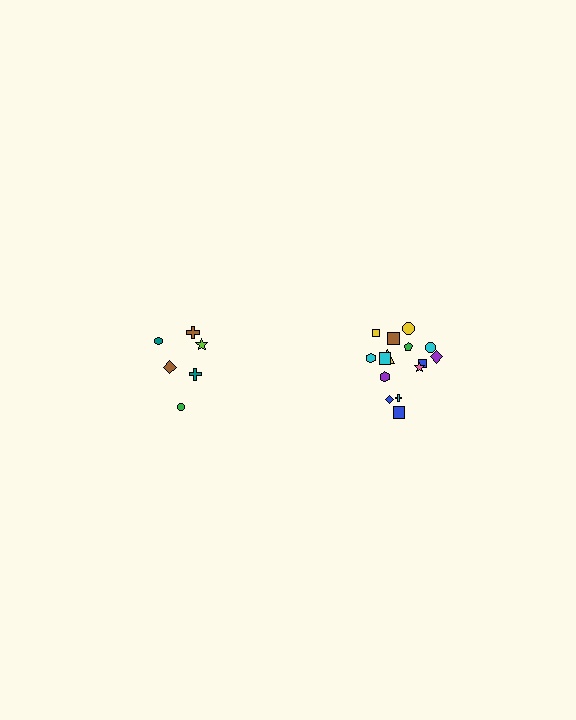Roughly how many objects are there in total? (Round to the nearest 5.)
Roughly 20 objects in total.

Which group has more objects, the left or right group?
The right group.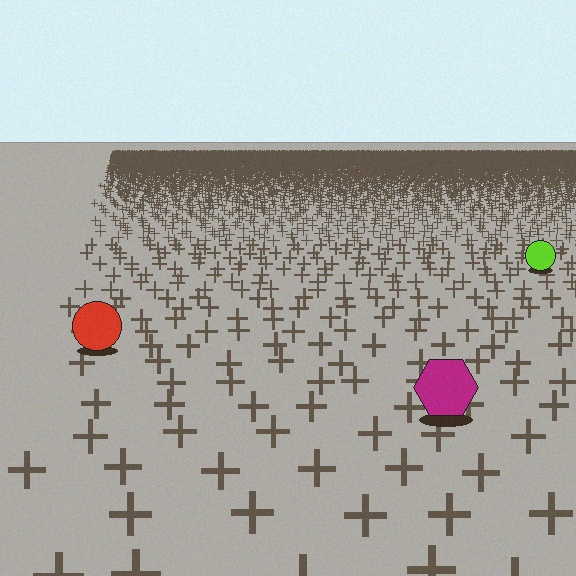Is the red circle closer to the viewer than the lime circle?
Yes. The red circle is closer — you can tell from the texture gradient: the ground texture is coarser near it.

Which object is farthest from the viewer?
The lime circle is farthest from the viewer. It appears smaller and the ground texture around it is denser.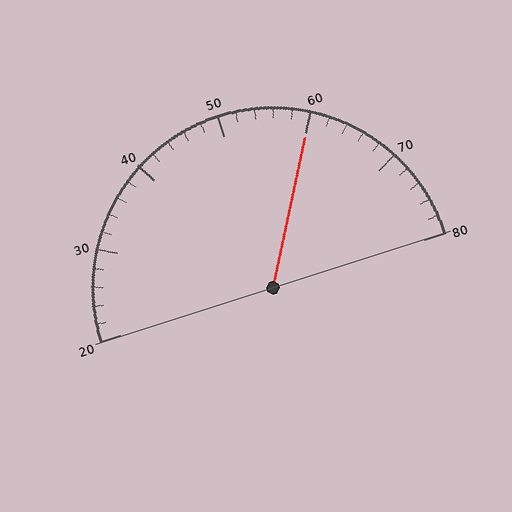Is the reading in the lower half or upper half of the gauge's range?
The reading is in the upper half of the range (20 to 80).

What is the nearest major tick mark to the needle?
The nearest major tick mark is 60.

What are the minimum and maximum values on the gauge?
The gauge ranges from 20 to 80.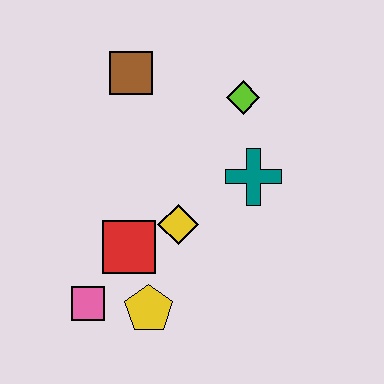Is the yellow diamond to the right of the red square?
Yes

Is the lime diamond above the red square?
Yes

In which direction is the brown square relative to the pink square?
The brown square is above the pink square.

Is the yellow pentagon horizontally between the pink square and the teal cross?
Yes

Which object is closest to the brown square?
The lime diamond is closest to the brown square.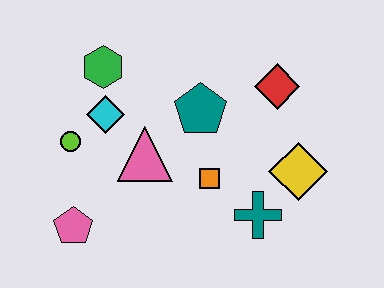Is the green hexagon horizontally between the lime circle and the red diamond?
Yes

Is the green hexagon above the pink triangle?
Yes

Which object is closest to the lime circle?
The cyan diamond is closest to the lime circle.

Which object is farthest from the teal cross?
The green hexagon is farthest from the teal cross.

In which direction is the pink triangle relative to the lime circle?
The pink triangle is to the right of the lime circle.